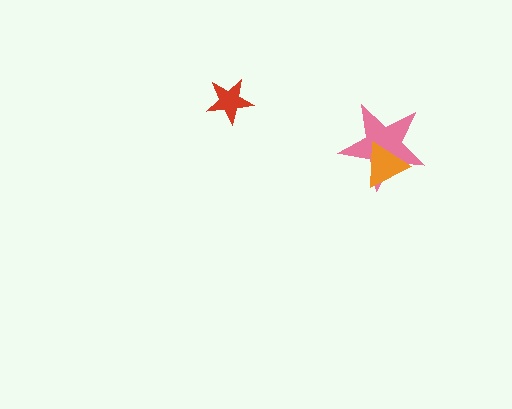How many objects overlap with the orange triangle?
1 object overlaps with the orange triangle.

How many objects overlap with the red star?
0 objects overlap with the red star.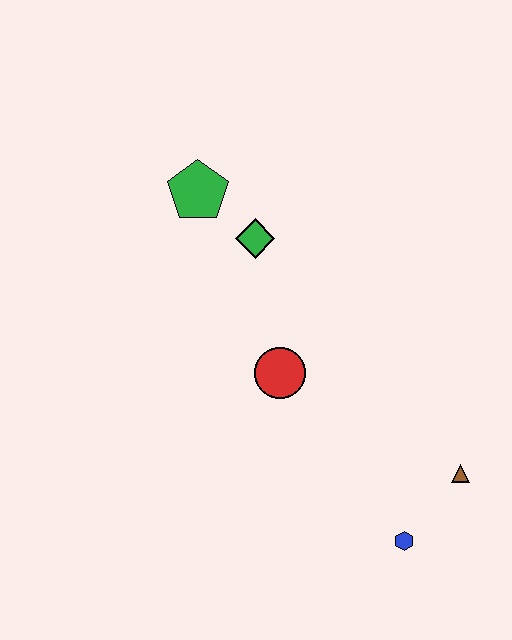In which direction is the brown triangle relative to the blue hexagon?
The brown triangle is above the blue hexagon.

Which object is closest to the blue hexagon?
The brown triangle is closest to the blue hexagon.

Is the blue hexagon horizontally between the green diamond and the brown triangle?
Yes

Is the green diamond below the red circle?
No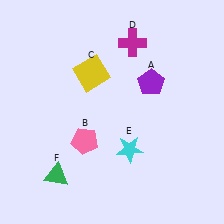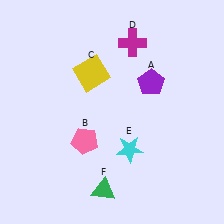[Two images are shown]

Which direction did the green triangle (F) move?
The green triangle (F) moved right.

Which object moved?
The green triangle (F) moved right.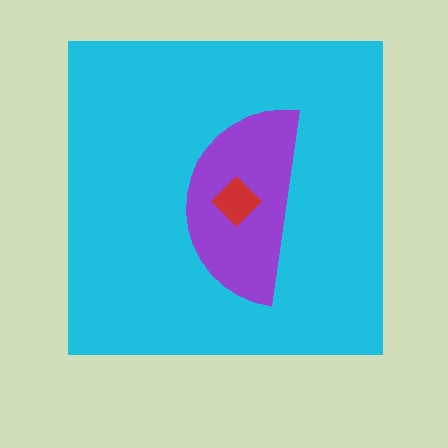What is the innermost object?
The red diamond.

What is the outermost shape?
The cyan square.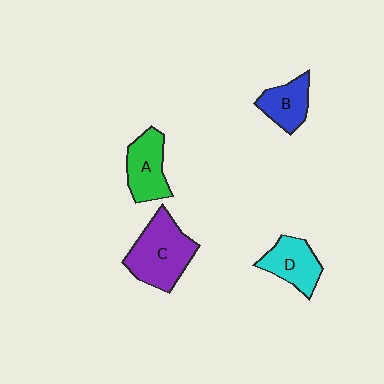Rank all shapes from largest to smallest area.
From largest to smallest: C (purple), A (green), D (cyan), B (blue).